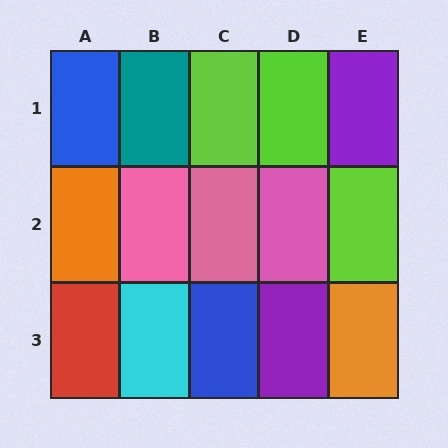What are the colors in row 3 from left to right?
Red, cyan, blue, purple, orange.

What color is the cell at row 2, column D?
Pink.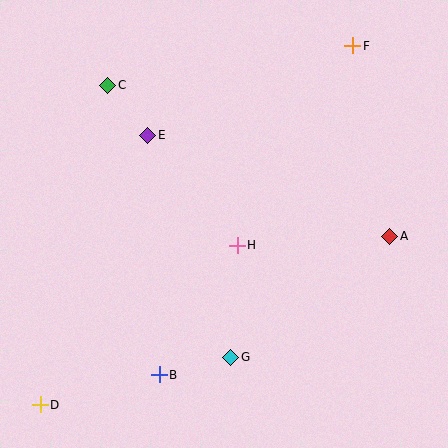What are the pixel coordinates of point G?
Point G is at (231, 357).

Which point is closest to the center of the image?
Point H at (237, 245) is closest to the center.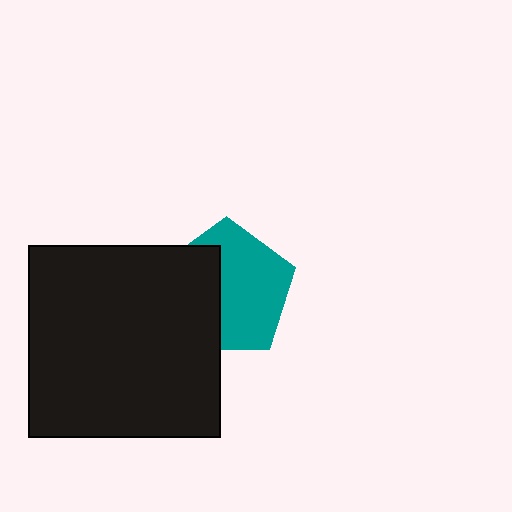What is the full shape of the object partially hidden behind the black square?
The partially hidden object is a teal pentagon.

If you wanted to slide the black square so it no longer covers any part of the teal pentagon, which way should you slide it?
Slide it left — that is the most direct way to separate the two shapes.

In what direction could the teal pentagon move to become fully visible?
The teal pentagon could move right. That would shift it out from behind the black square entirely.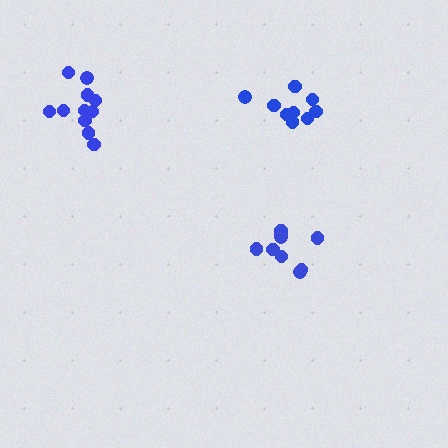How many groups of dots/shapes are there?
There are 3 groups.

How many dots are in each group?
Group 1: 11 dots, Group 2: 9 dots, Group 3: 9 dots (29 total).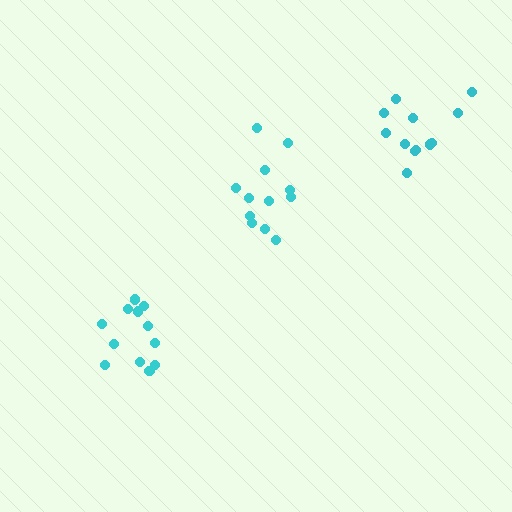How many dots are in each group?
Group 1: 12 dots, Group 2: 12 dots, Group 3: 12 dots (36 total).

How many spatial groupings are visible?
There are 3 spatial groupings.